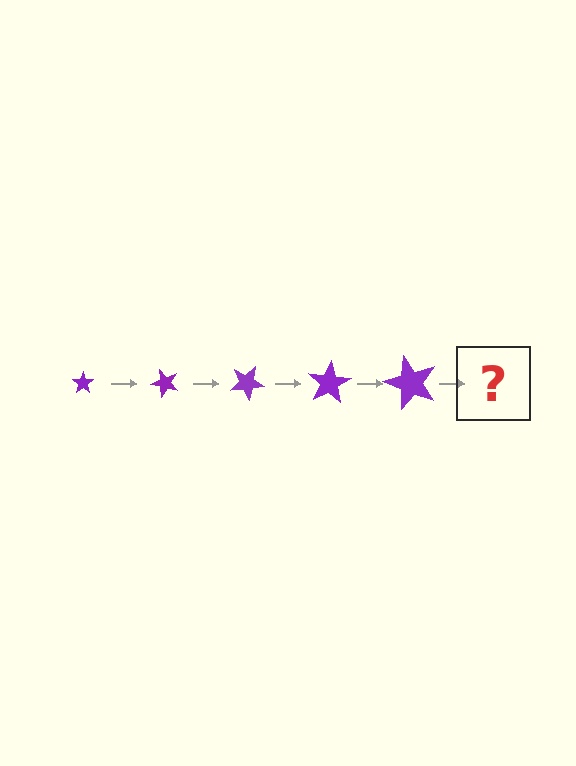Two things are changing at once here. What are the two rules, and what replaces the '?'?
The two rules are that the star grows larger each step and it rotates 50 degrees each step. The '?' should be a star, larger than the previous one and rotated 250 degrees from the start.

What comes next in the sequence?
The next element should be a star, larger than the previous one and rotated 250 degrees from the start.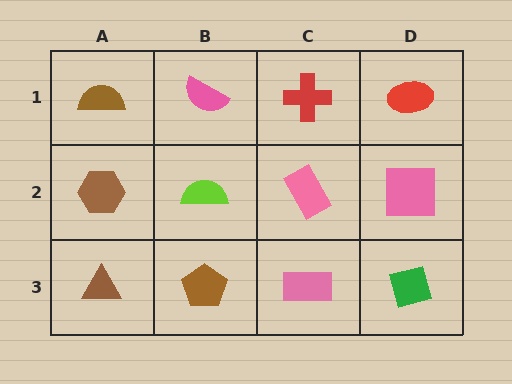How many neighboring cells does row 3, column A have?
2.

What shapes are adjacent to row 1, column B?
A lime semicircle (row 2, column B), a brown semicircle (row 1, column A), a red cross (row 1, column C).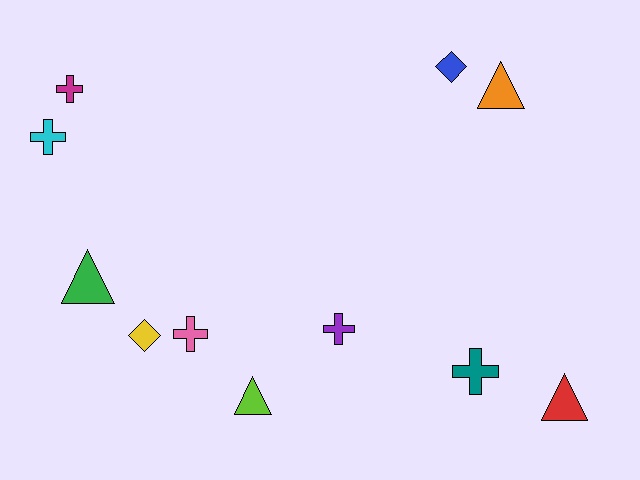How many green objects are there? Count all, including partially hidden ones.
There is 1 green object.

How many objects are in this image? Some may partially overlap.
There are 11 objects.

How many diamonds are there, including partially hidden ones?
There are 2 diamonds.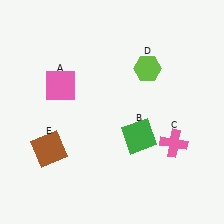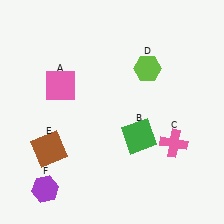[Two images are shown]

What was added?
A purple hexagon (F) was added in Image 2.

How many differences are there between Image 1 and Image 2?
There is 1 difference between the two images.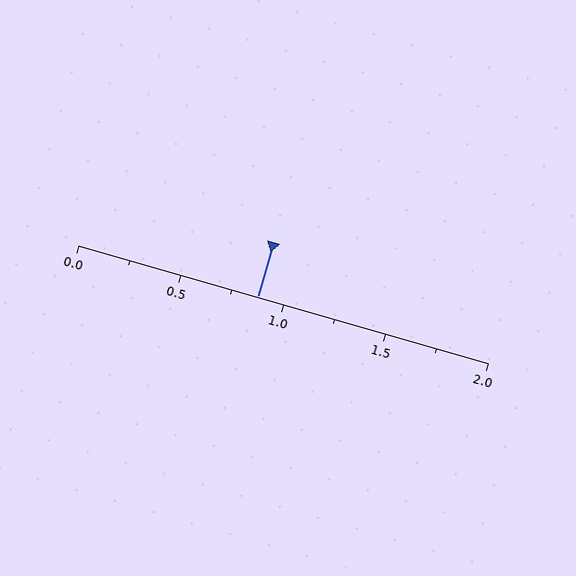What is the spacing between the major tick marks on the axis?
The major ticks are spaced 0.5 apart.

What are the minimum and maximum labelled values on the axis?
The axis runs from 0.0 to 2.0.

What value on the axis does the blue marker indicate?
The marker indicates approximately 0.88.